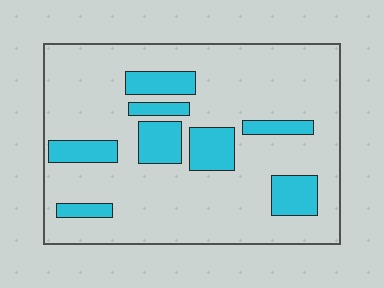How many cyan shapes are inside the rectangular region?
8.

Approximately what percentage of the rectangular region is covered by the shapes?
Approximately 20%.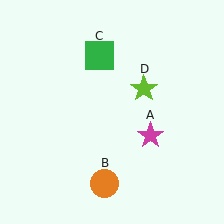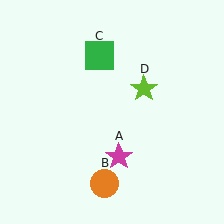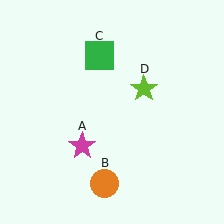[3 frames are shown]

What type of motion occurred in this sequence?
The magenta star (object A) rotated clockwise around the center of the scene.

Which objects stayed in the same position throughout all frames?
Orange circle (object B) and green square (object C) and lime star (object D) remained stationary.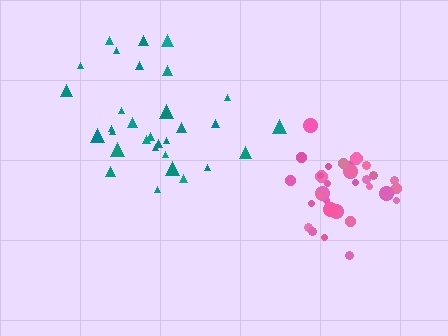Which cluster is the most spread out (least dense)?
Teal.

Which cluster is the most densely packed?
Pink.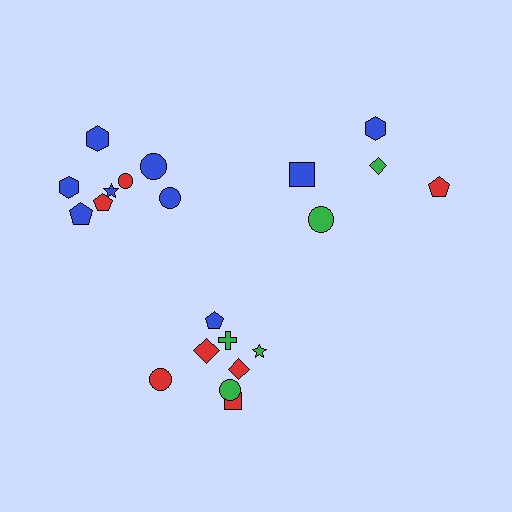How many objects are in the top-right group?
There are 5 objects.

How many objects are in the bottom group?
There are 8 objects.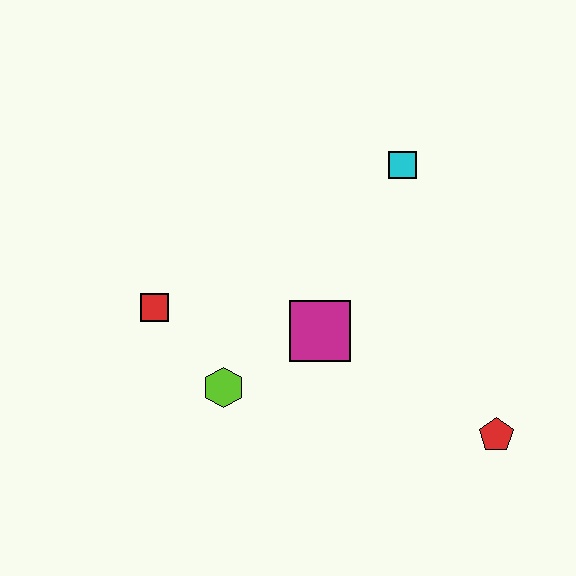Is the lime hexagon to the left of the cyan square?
Yes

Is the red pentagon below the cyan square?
Yes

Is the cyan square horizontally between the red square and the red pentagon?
Yes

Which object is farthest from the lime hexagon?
The cyan square is farthest from the lime hexagon.